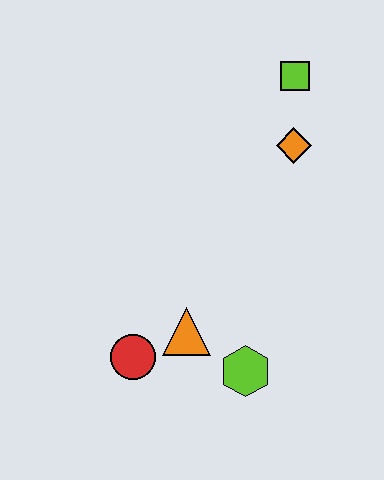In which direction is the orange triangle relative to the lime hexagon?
The orange triangle is to the left of the lime hexagon.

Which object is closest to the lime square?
The orange diamond is closest to the lime square.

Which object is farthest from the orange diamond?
The red circle is farthest from the orange diamond.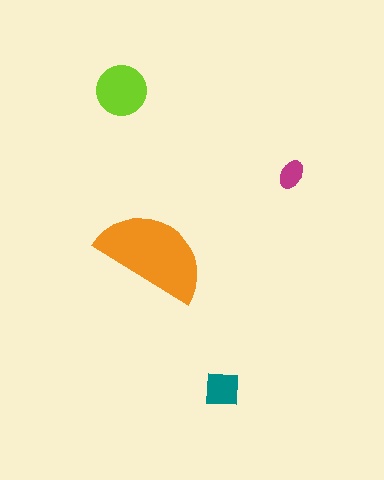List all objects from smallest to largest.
The magenta ellipse, the teal square, the lime circle, the orange semicircle.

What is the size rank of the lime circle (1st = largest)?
2nd.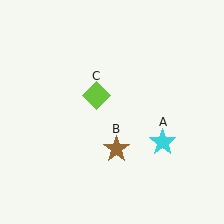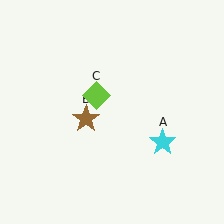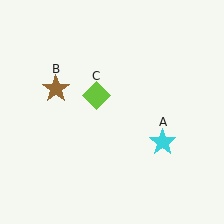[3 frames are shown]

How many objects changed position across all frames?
1 object changed position: brown star (object B).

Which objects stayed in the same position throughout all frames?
Cyan star (object A) and lime diamond (object C) remained stationary.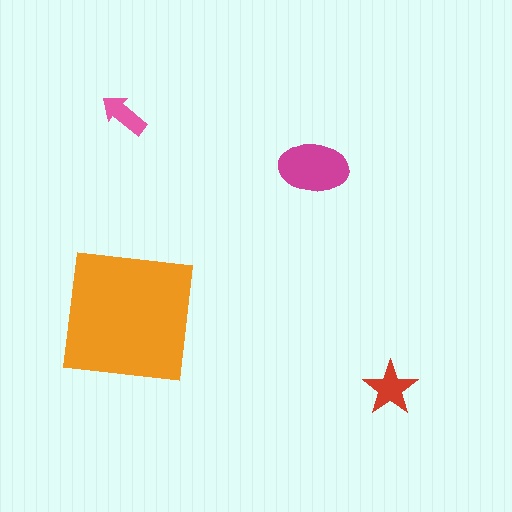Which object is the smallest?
The pink arrow.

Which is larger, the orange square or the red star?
The orange square.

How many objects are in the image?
There are 4 objects in the image.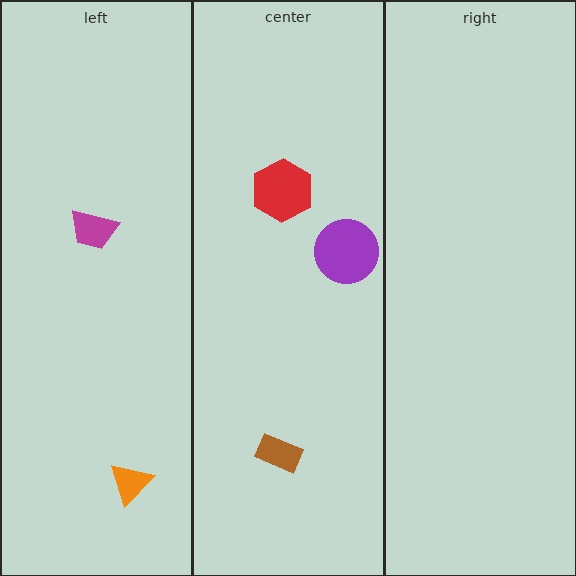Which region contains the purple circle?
The center region.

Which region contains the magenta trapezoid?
The left region.